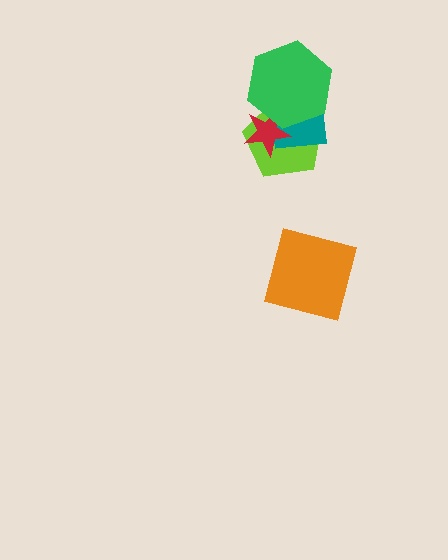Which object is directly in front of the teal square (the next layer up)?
The red star is directly in front of the teal square.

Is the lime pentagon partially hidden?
Yes, it is partially covered by another shape.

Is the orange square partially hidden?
No, no other shape covers it.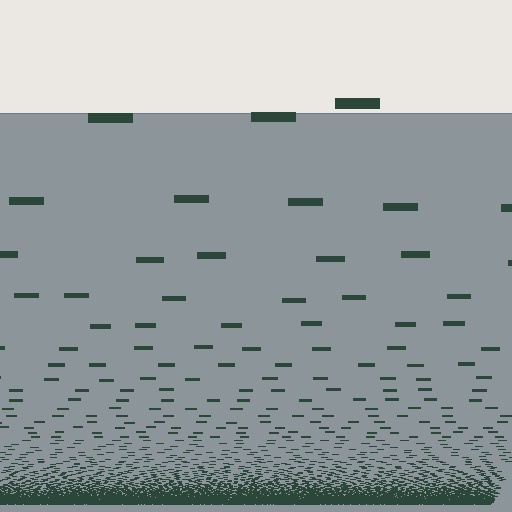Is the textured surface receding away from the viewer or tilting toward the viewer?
The surface appears to tilt toward the viewer. Texture elements get larger and sparser toward the top.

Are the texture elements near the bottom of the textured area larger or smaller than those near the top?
Smaller. The gradient is inverted — elements near the bottom are smaller and denser.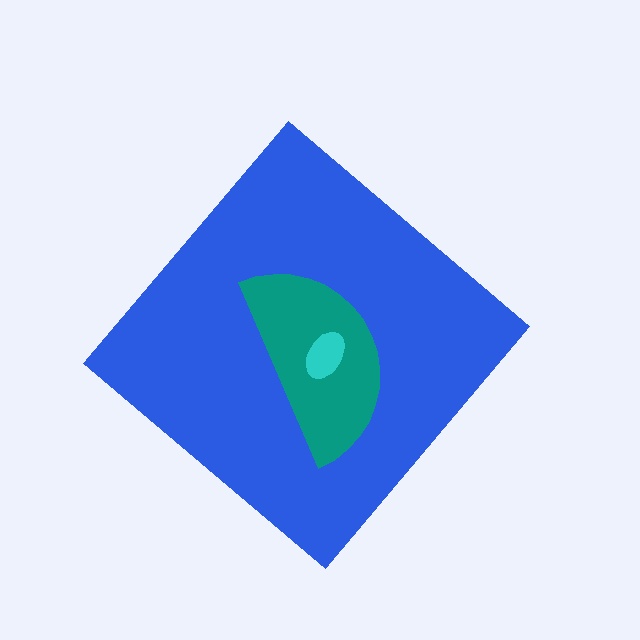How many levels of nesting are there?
3.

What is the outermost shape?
The blue diamond.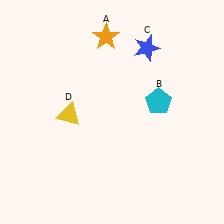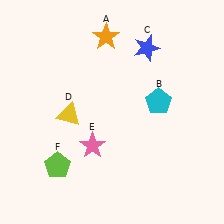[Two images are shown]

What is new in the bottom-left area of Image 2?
A pink star (E) was added in the bottom-left area of Image 2.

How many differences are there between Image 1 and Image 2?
There are 2 differences between the two images.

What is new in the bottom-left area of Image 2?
A lime pentagon (F) was added in the bottom-left area of Image 2.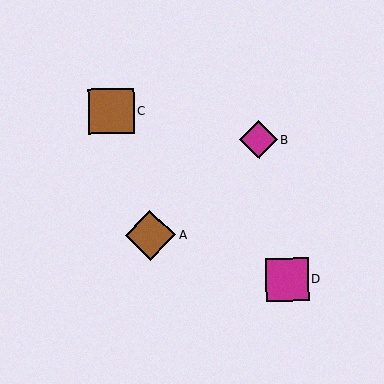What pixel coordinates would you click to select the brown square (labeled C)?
Click at (111, 111) to select the brown square C.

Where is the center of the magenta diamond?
The center of the magenta diamond is at (259, 140).